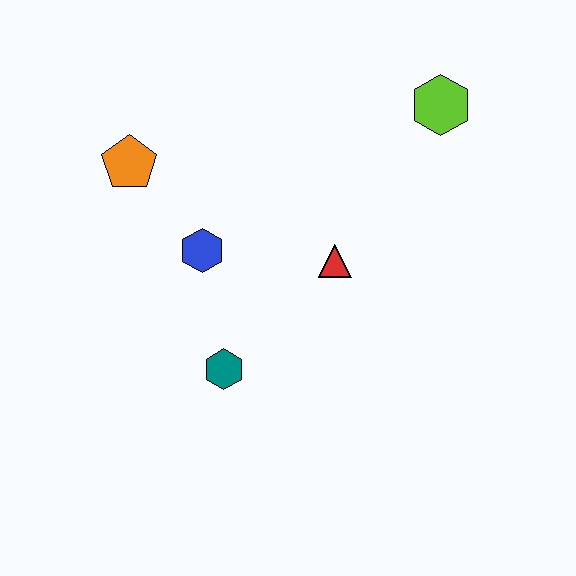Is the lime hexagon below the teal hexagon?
No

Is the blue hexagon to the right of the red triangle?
No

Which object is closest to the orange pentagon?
The blue hexagon is closest to the orange pentagon.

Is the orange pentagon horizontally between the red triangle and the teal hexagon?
No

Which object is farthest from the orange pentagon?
The lime hexagon is farthest from the orange pentagon.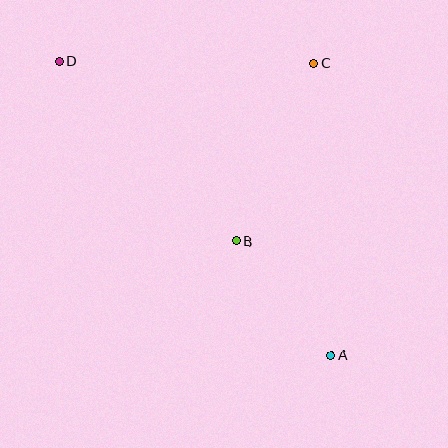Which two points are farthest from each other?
Points A and D are farthest from each other.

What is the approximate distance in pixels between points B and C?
The distance between B and C is approximately 194 pixels.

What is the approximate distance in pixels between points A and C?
The distance between A and C is approximately 292 pixels.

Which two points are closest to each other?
Points A and B are closest to each other.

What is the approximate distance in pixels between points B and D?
The distance between B and D is approximately 252 pixels.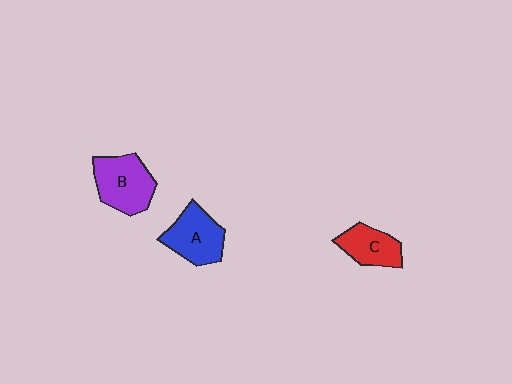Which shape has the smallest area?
Shape C (red).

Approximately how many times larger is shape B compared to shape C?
Approximately 1.4 times.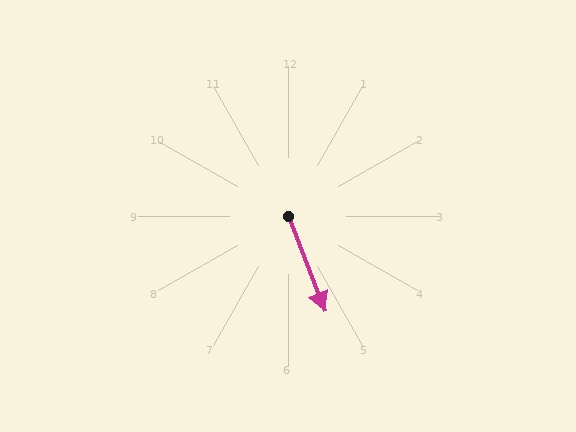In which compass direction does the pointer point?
South.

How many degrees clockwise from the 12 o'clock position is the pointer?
Approximately 159 degrees.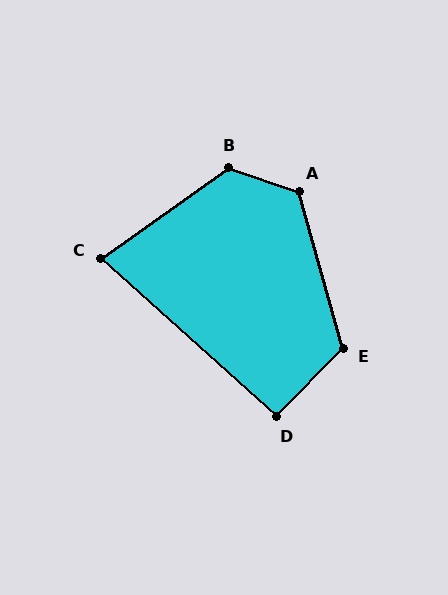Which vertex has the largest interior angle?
B, at approximately 126 degrees.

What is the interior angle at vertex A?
Approximately 125 degrees (obtuse).